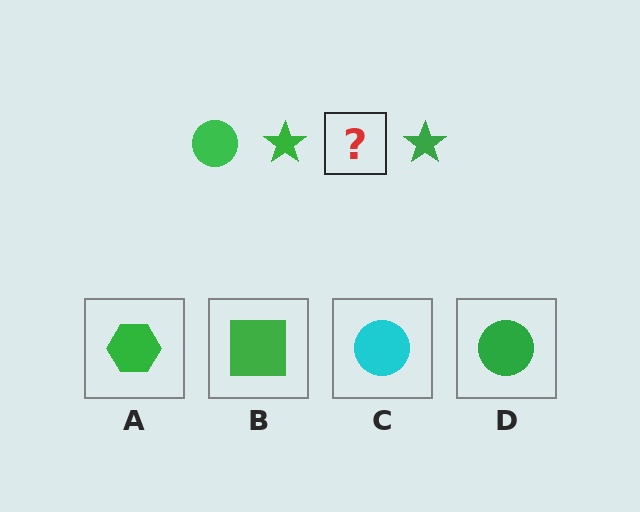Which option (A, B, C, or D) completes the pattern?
D.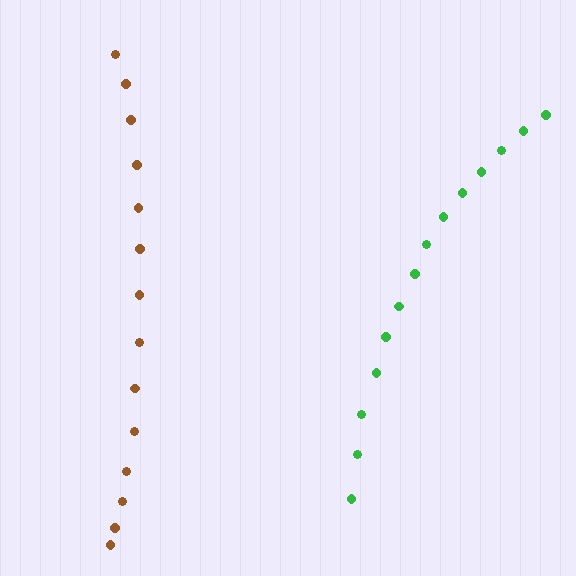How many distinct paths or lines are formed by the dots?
There are 2 distinct paths.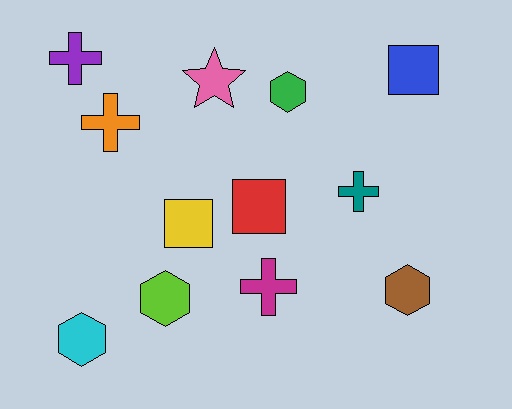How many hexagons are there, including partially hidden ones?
There are 4 hexagons.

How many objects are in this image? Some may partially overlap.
There are 12 objects.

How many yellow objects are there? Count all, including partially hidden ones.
There is 1 yellow object.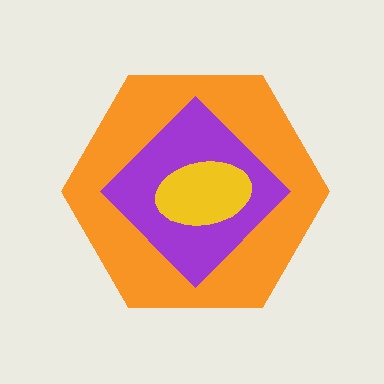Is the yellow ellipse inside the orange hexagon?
Yes.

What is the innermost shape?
The yellow ellipse.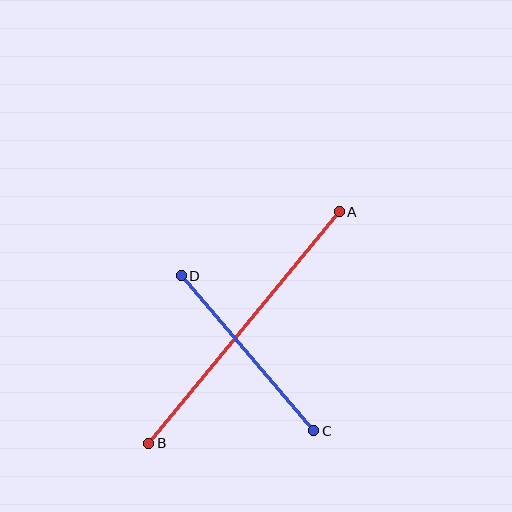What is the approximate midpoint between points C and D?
The midpoint is at approximately (248, 353) pixels.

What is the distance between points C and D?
The distance is approximately 204 pixels.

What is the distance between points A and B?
The distance is approximately 300 pixels.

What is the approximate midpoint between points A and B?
The midpoint is at approximately (244, 328) pixels.